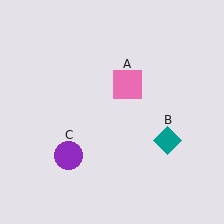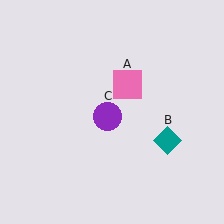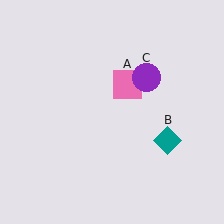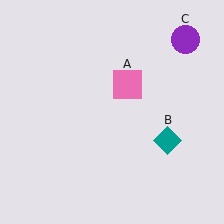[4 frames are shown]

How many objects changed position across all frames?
1 object changed position: purple circle (object C).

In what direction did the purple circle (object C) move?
The purple circle (object C) moved up and to the right.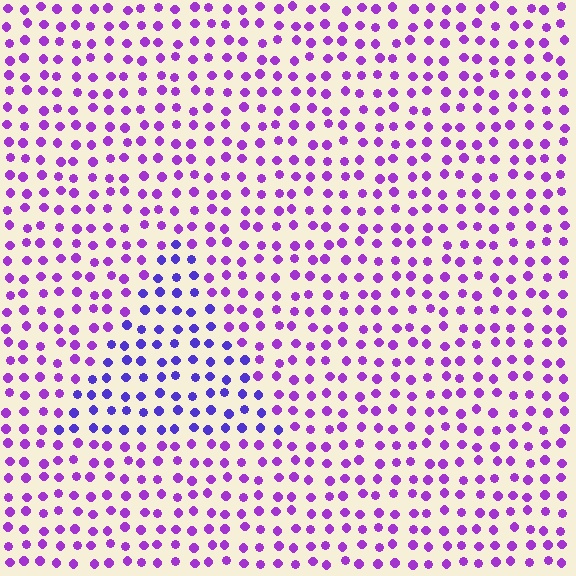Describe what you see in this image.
The image is filled with small purple elements in a uniform arrangement. A triangle-shaped region is visible where the elements are tinted to a slightly different hue, forming a subtle color boundary.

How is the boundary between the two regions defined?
The boundary is defined purely by a slight shift in hue (about 32 degrees). Spacing, size, and orientation are identical on both sides.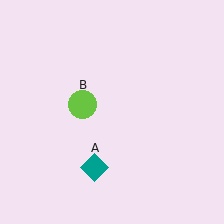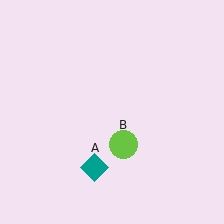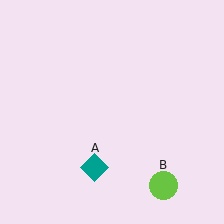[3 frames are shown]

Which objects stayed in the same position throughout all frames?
Teal diamond (object A) remained stationary.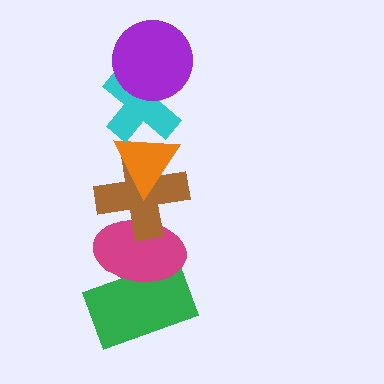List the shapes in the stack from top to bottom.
From top to bottom: the purple circle, the cyan cross, the orange triangle, the brown cross, the magenta ellipse, the green rectangle.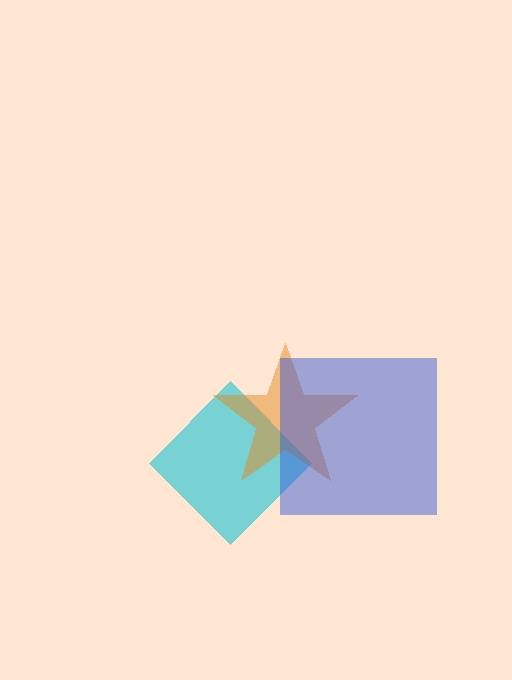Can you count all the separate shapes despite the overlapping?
Yes, there are 3 separate shapes.